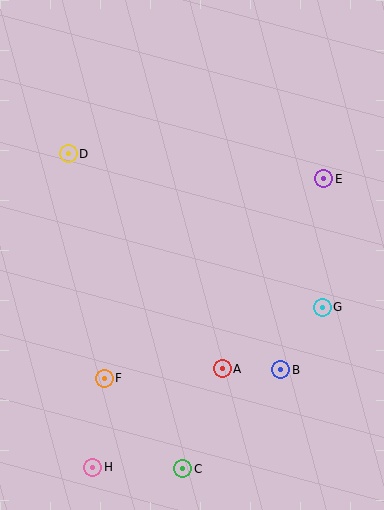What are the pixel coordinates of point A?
Point A is at (222, 369).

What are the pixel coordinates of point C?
Point C is at (183, 469).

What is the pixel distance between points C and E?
The distance between C and E is 322 pixels.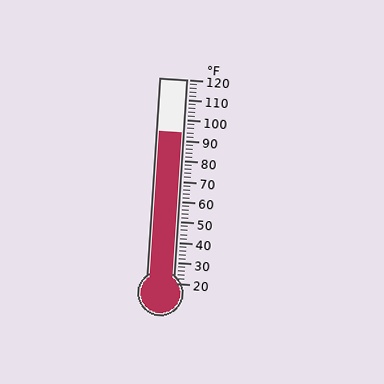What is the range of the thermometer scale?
The thermometer scale ranges from 20°F to 120°F.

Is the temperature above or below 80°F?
The temperature is above 80°F.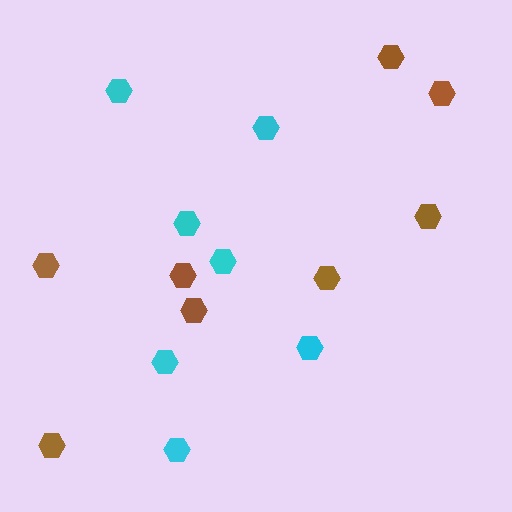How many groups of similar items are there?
There are 2 groups: one group of cyan hexagons (7) and one group of brown hexagons (8).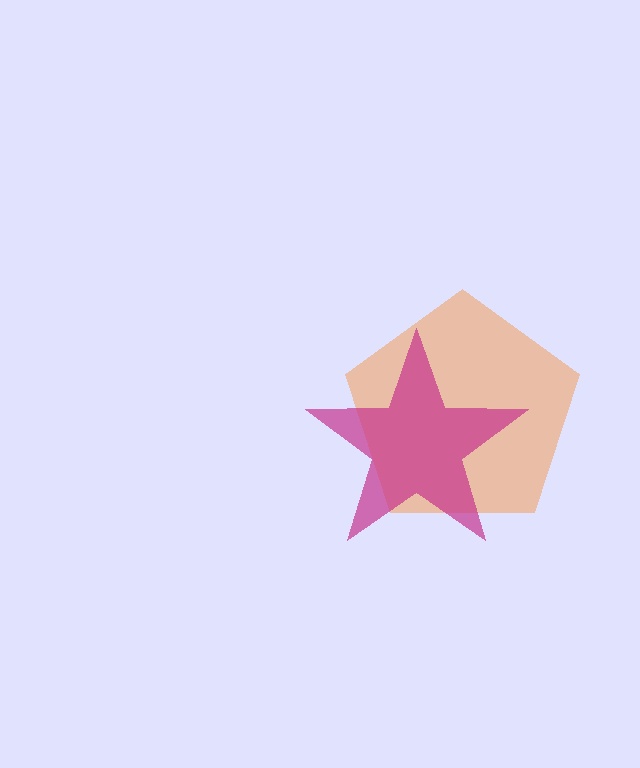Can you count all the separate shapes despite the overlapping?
Yes, there are 2 separate shapes.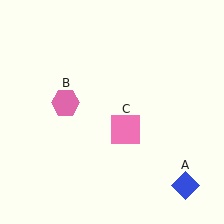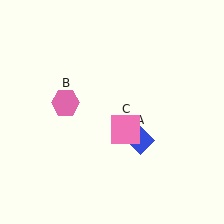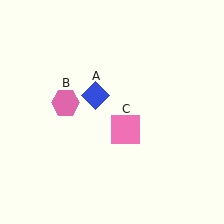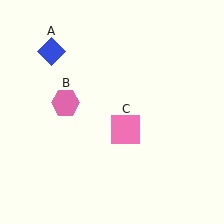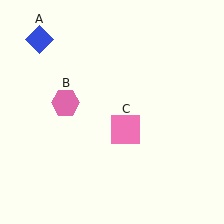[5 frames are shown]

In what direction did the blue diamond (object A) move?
The blue diamond (object A) moved up and to the left.